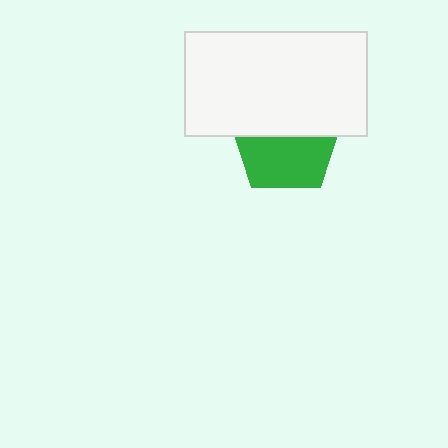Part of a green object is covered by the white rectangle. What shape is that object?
It is a pentagon.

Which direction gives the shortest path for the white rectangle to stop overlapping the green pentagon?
Moving up gives the shortest separation.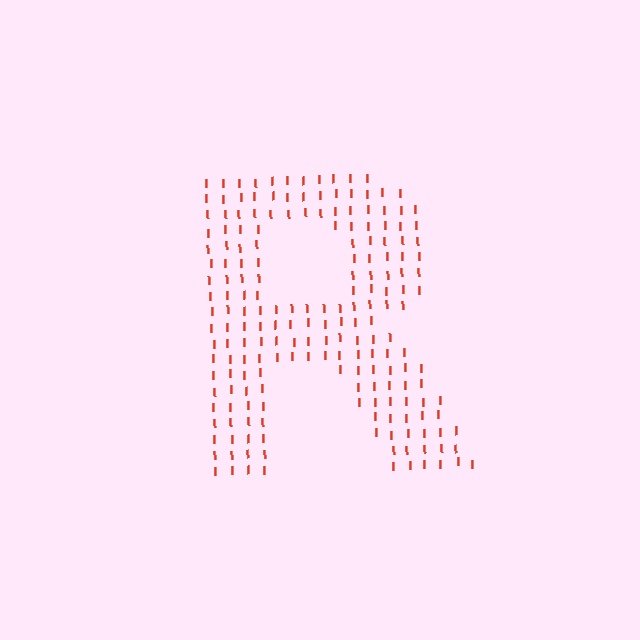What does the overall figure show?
The overall figure shows the letter R.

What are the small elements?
The small elements are letter I's.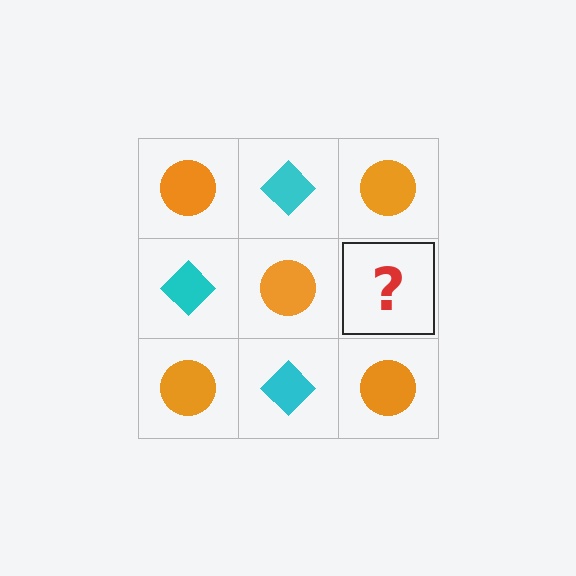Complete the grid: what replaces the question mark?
The question mark should be replaced with a cyan diamond.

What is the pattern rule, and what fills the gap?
The rule is that it alternates orange circle and cyan diamond in a checkerboard pattern. The gap should be filled with a cyan diamond.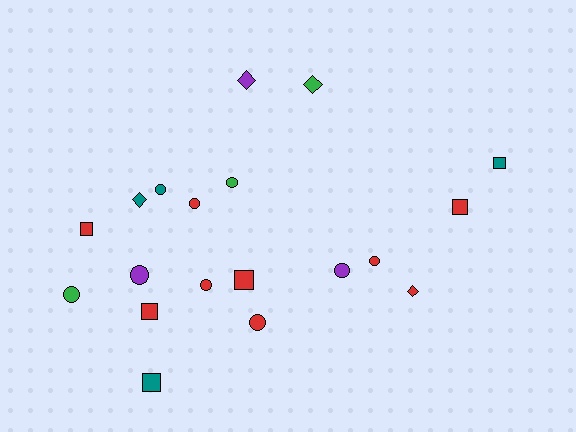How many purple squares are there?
There are no purple squares.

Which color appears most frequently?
Red, with 9 objects.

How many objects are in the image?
There are 19 objects.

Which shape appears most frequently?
Circle, with 9 objects.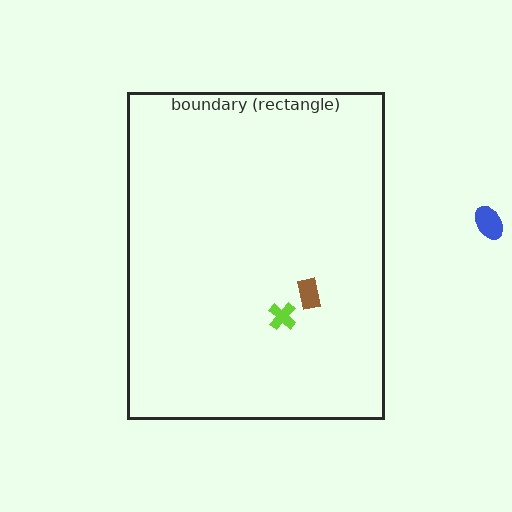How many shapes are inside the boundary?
2 inside, 1 outside.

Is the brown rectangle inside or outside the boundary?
Inside.